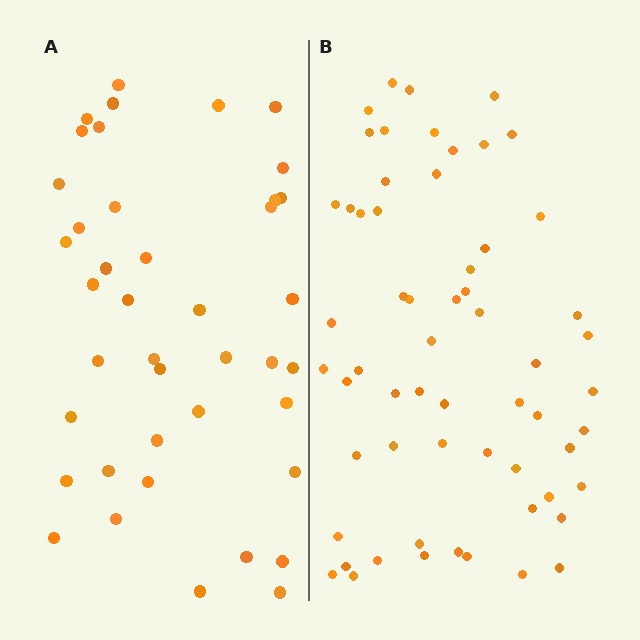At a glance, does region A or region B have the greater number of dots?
Region B (the right region) has more dots.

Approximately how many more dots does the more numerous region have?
Region B has approximately 20 more dots than region A.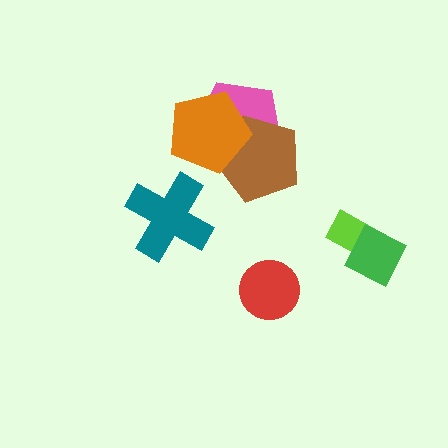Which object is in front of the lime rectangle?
The green diamond is in front of the lime rectangle.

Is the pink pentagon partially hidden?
Yes, it is partially covered by another shape.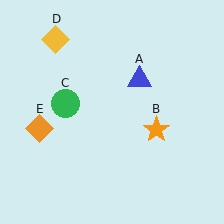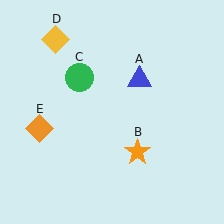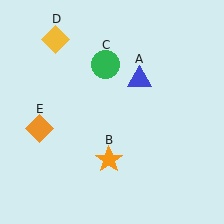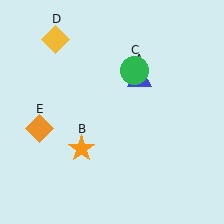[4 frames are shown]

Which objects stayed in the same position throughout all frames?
Blue triangle (object A) and yellow diamond (object D) and orange diamond (object E) remained stationary.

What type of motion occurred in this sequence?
The orange star (object B), green circle (object C) rotated clockwise around the center of the scene.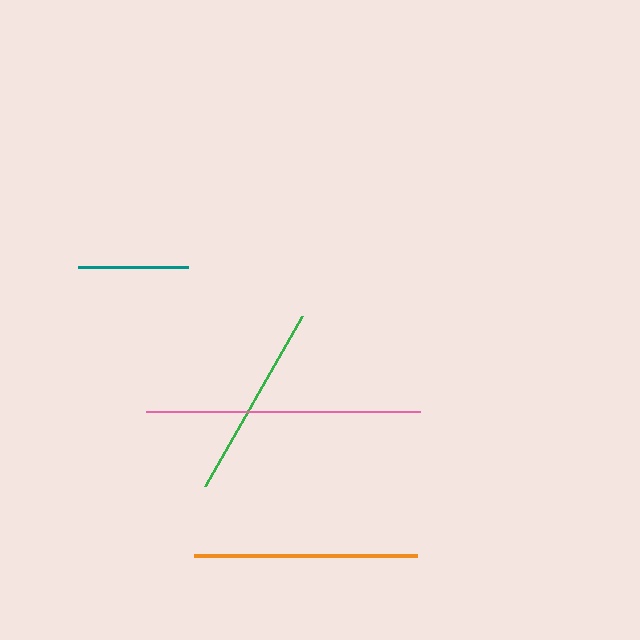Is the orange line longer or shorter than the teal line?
The orange line is longer than the teal line.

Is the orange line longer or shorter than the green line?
The orange line is longer than the green line.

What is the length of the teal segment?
The teal segment is approximately 110 pixels long.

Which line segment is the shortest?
The teal line is the shortest at approximately 110 pixels.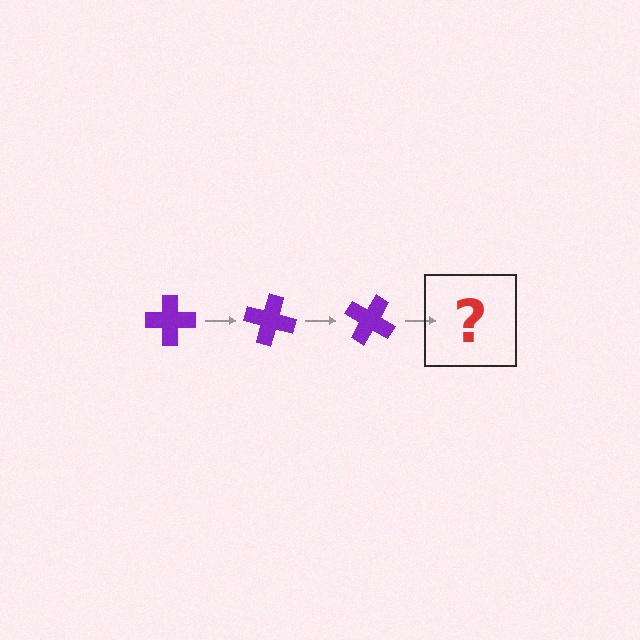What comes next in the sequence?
The next element should be a purple cross rotated 45 degrees.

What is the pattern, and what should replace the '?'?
The pattern is that the cross rotates 15 degrees each step. The '?' should be a purple cross rotated 45 degrees.